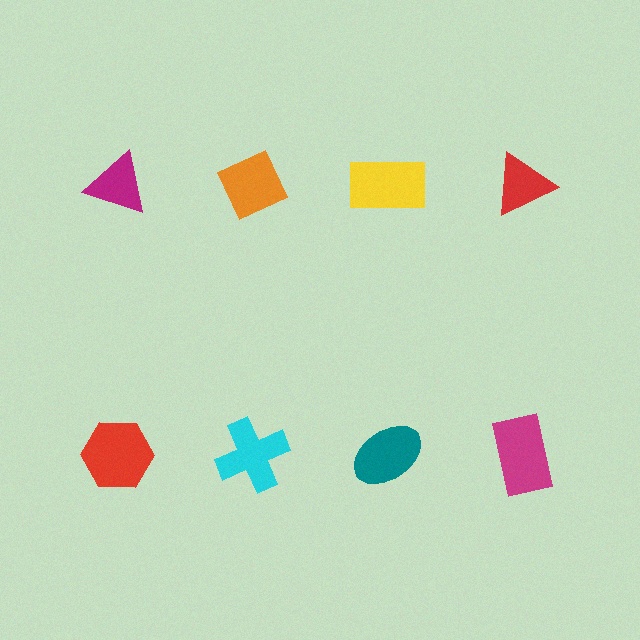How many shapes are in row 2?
4 shapes.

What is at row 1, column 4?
A red triangle.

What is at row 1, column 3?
A yellow rectangle.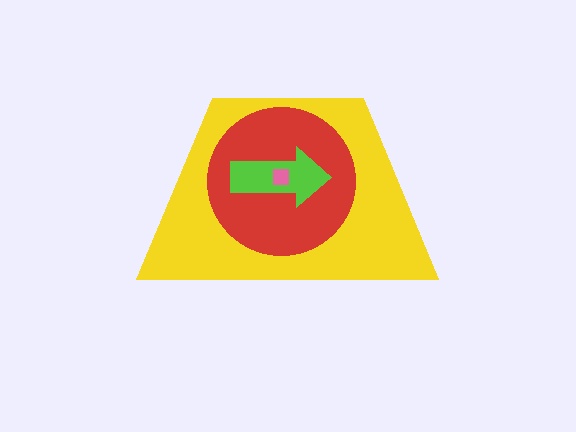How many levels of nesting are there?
4.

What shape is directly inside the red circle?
The lime arrow.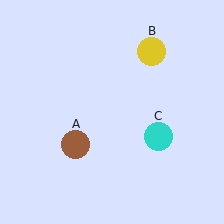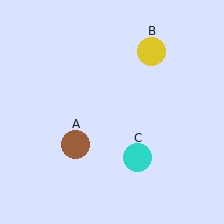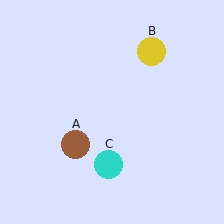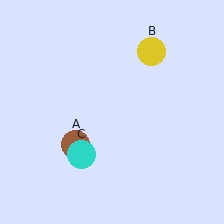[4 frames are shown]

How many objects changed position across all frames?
1 object changed position: cyan circle (object C).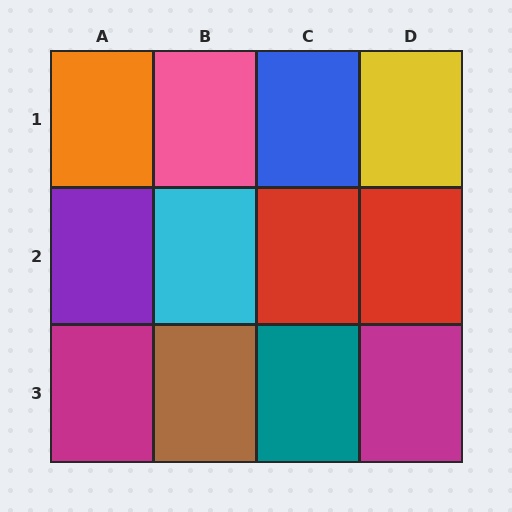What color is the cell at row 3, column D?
Magenta.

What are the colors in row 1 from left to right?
Orange, pink, blue, yellow.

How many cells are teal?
1 cell is teal.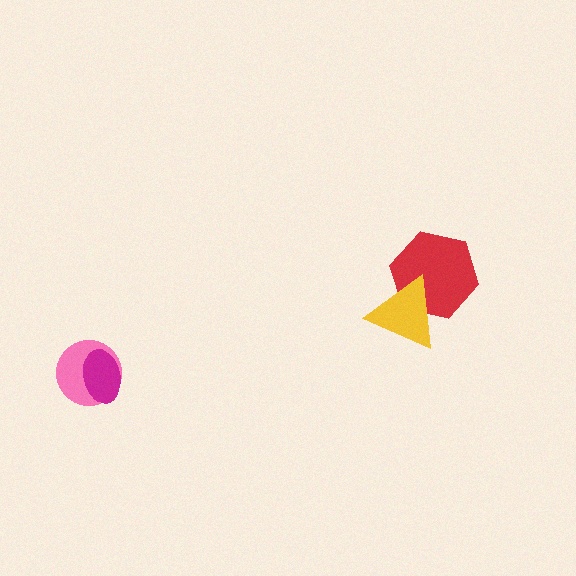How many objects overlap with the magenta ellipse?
1 object overlaps with the magenta ellipse.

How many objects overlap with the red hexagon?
1 object overlaps with the red hexagon.